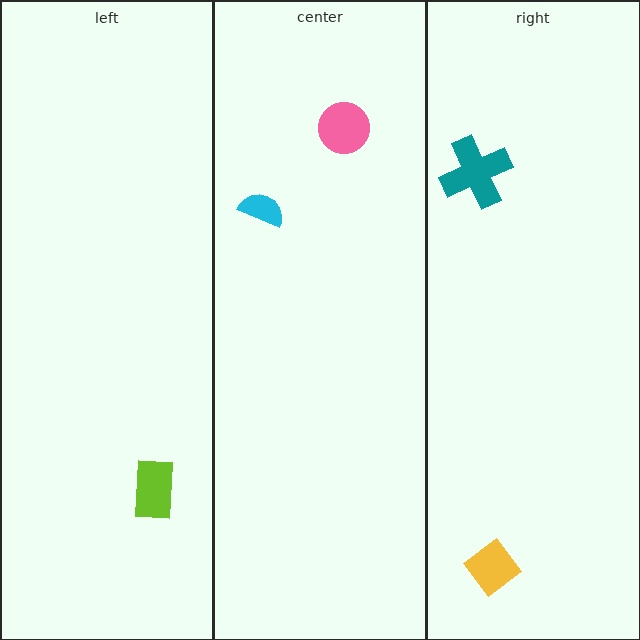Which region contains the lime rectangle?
The left region.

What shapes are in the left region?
The lime rectangle.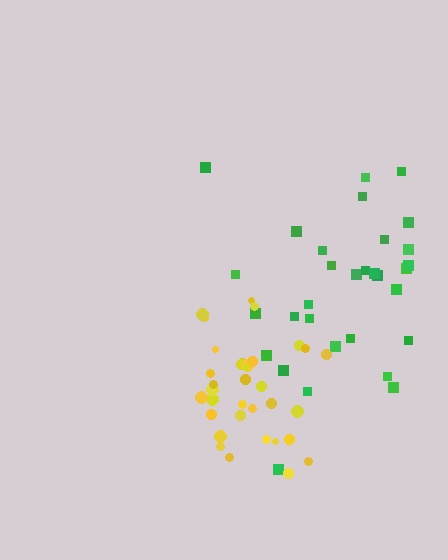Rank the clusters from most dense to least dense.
yellow, green.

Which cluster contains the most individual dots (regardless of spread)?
Yellow (34).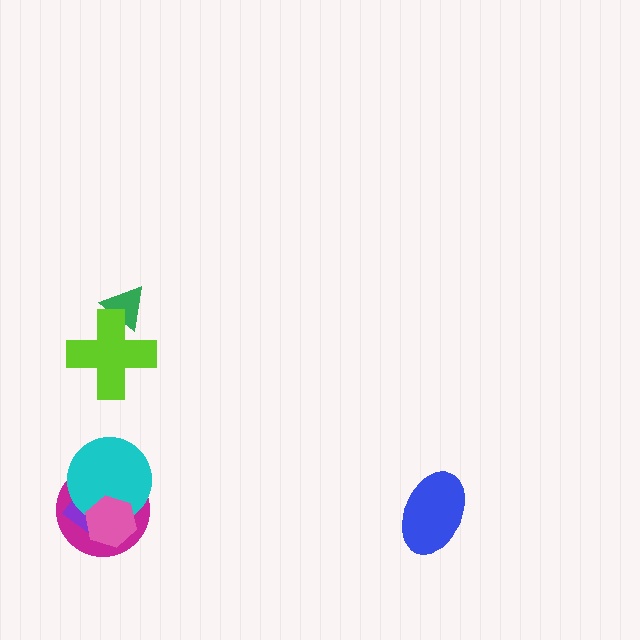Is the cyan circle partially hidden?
Yes, it is partially covered by another shape.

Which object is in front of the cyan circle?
The pink hexagon is in front of the cyan circle.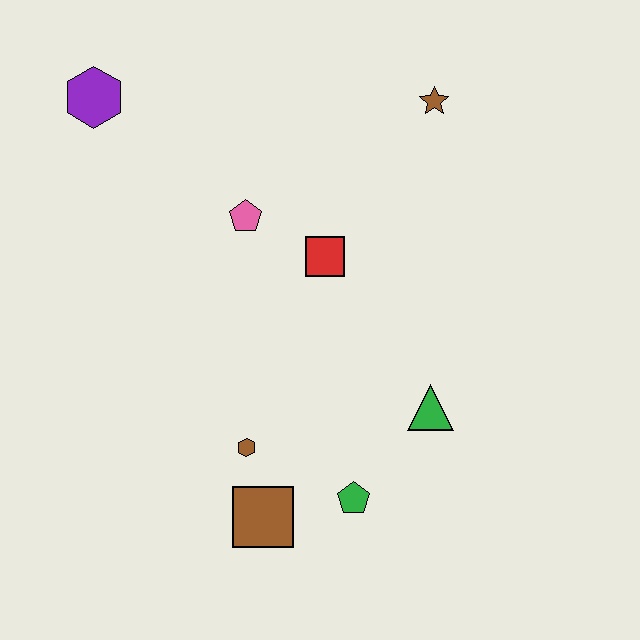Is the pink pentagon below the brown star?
Yes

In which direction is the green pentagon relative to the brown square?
The green pentagon is to the right of the brown square.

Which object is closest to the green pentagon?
The brown square is closest to the green pentagon.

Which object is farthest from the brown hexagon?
The brown star is farthest from the brown hexagon.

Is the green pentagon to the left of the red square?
No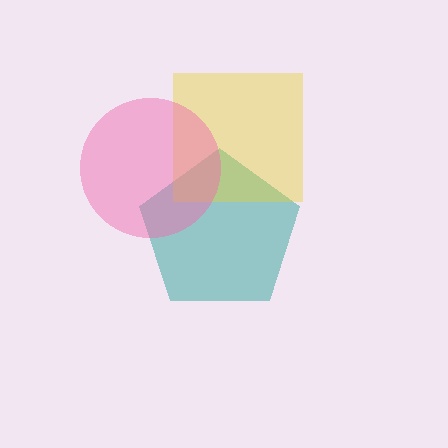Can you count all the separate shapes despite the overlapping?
Yes, there are 3 separate shapes.